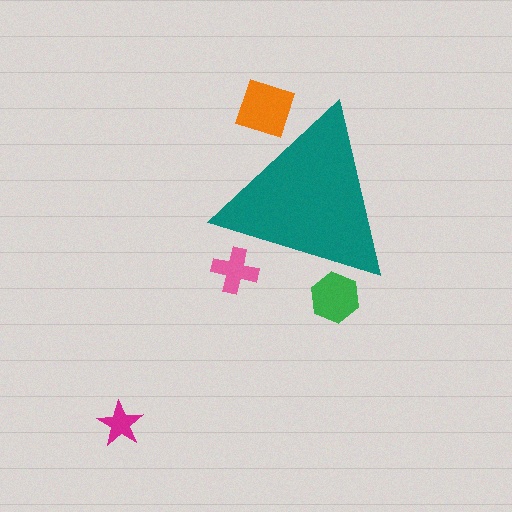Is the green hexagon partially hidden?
Yes, the green hexagon is partially hidden behind the teal triangle.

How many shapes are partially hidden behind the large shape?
3 shapes are partially hidden.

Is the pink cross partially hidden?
Yes, the pink cross is partially hidden behind the teal triangle.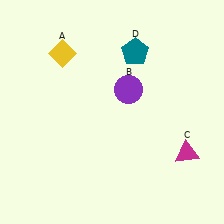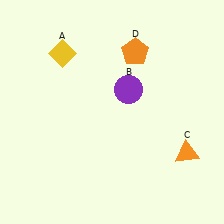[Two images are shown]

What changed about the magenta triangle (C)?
In Image 1, C is magenta. In Image 2, it changed to orange.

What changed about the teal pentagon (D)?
In Image 1, D is teal. In Image 2, it changed to orange.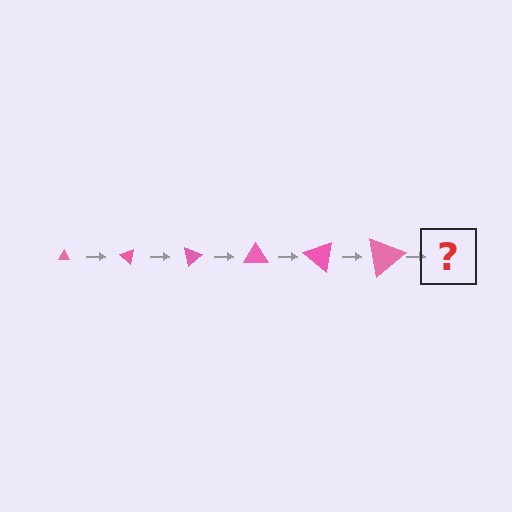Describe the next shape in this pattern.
It should be a triangle, larger than the previous one and rotated 240 degrees from the start.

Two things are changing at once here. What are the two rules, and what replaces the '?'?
The two rules are that the triangle grows larger each step and it rotates 40 degrees each step. The '?' should be a triangle, larger than the previous one and rotated 240 degrees from the start.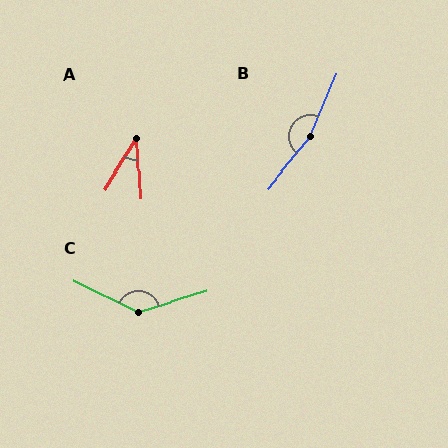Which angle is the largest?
B, at approximately 163 degrees.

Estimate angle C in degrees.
Approximately 137 degrees.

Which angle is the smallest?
A, at approximately 36 degrees.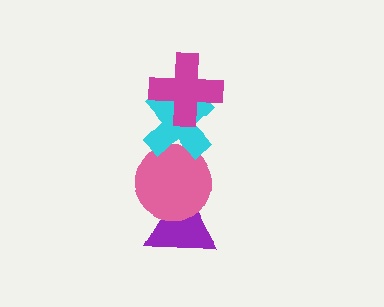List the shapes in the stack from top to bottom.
From top to bottom: the magenta cross, the cyan cross, the pink circle, the purple triangle.